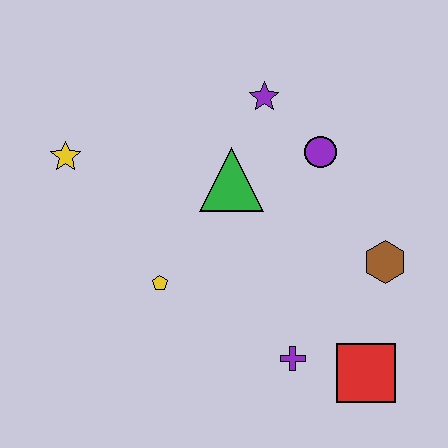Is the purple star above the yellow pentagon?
Yes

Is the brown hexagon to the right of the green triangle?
Yes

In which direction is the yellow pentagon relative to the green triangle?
The yellow pentagon is below the green triangle.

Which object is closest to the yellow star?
The yellow pentagon is closest to the yellow star.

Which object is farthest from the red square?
The yellow star is farthest from the red square.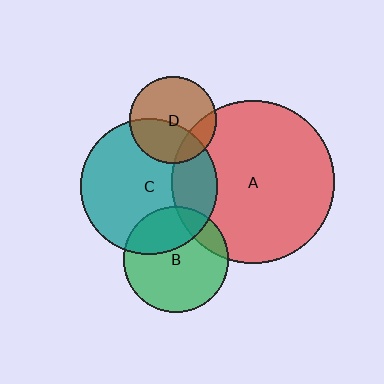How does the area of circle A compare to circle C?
Approximately 1.4 times.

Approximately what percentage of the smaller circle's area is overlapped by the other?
Approximately 25%.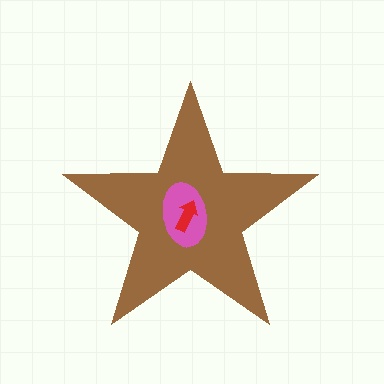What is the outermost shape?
The brown star.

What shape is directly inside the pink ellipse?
The red arrow.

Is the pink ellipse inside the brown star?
Yes.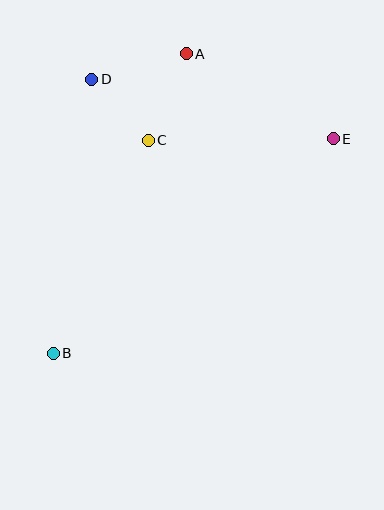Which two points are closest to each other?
Points C and D are closest to each other.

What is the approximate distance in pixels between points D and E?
The distance between D and E is approximately 249 pixels.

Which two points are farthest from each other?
Points B and E are farthest from each other.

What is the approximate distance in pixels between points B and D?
The distance between B and D is approximately 277 pixels.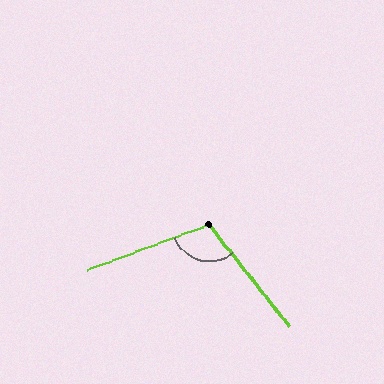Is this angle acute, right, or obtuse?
It is obtuse.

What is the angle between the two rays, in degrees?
Approximately 108 degrees.